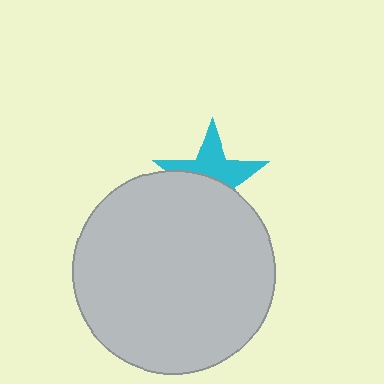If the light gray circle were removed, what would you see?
You would see the complete cyan star.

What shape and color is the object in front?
The object in front is a light gray circle.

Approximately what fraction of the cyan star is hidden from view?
Roughly 50% of the cyan star is hidden behind the light gray circle.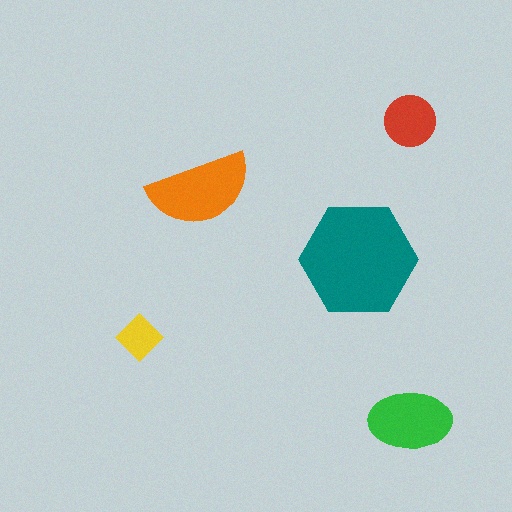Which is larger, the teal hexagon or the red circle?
The teal hexagon.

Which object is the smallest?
The yellow diamond.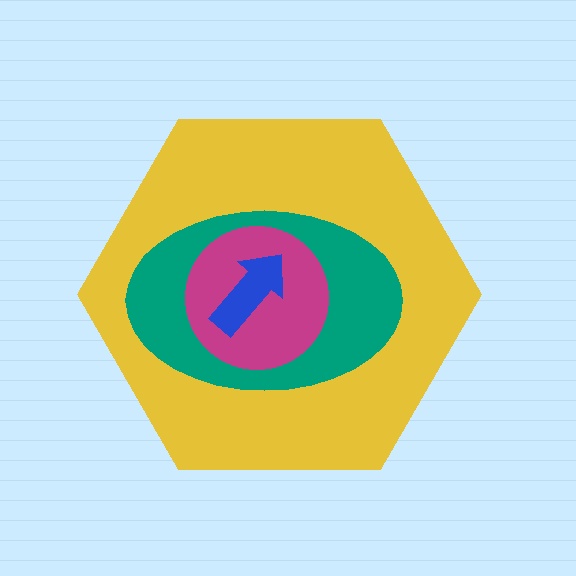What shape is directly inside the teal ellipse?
The magenta circle.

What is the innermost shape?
The blue arrow.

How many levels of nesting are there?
4.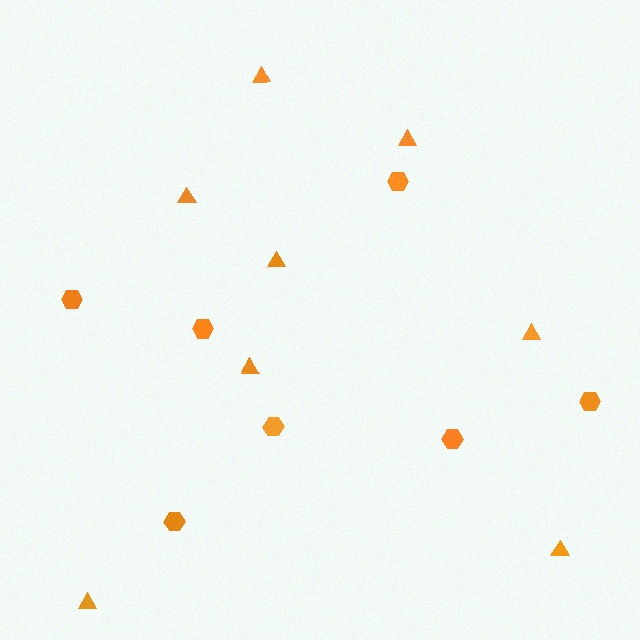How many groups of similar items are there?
There are 2 groups: one group of triangles (8) and one group of hexagons (7).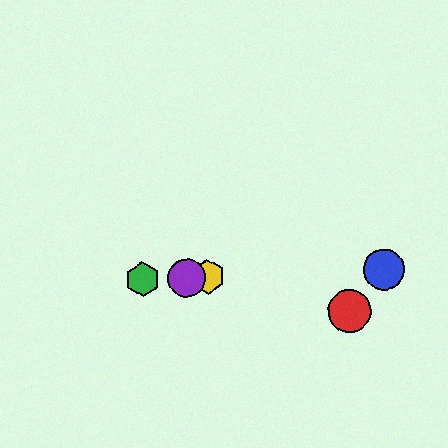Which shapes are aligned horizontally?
The blue circle, the green hexagon, the yellow hexagon, the purple circle are aligned horizontally.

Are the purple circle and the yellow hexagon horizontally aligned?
Yes, both are at y≈278.